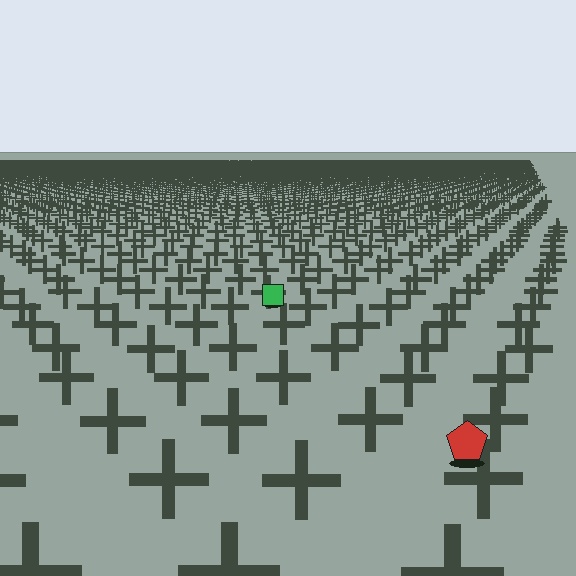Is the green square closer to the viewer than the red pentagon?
No. The red pentagon is closer — you can tell from the texture gradient: the ground texture is coarser near it.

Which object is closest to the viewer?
The red pentagon is closest. The texture marks near it are larger and more spread out.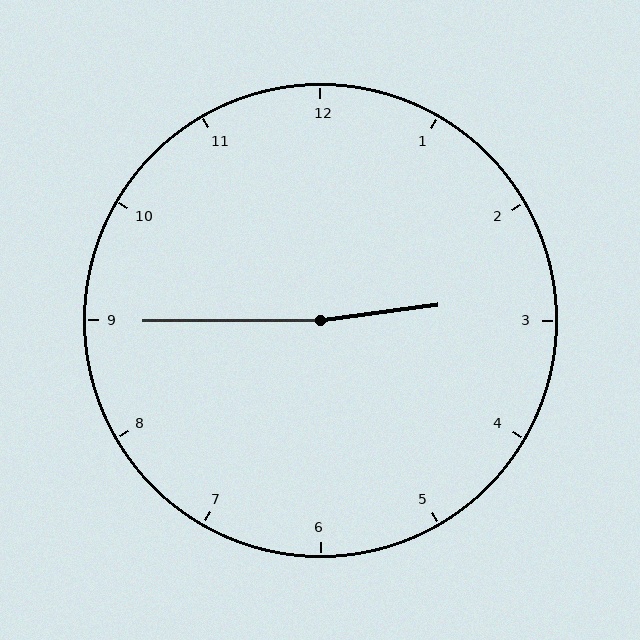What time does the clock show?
2:45.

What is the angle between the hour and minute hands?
Approximately 172 degrees.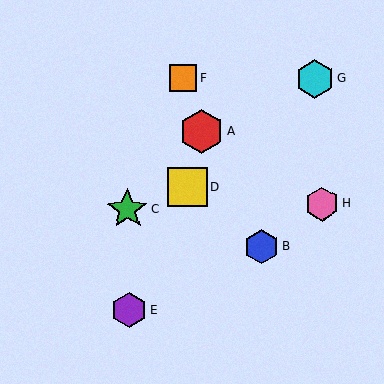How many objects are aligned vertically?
2 objects (C, E) are aligned vertically.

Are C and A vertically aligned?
No, C is at x≈127 and A is at x≈202.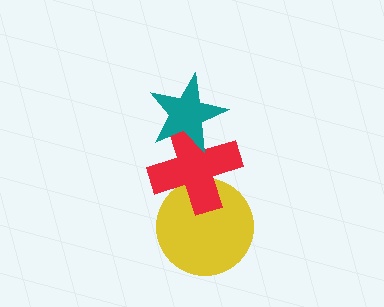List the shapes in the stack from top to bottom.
From top to bottom: the teal star, the red cross, the yellow circle.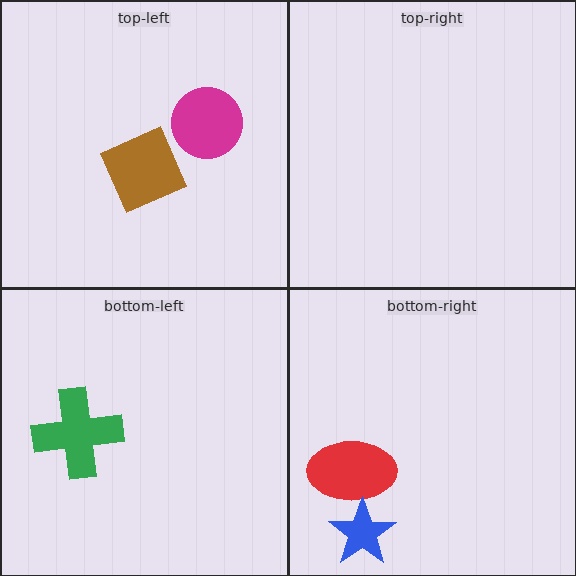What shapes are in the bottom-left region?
The green cross.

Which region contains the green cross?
The bottom-left region.